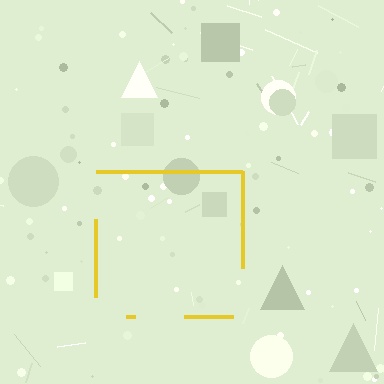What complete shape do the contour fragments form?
The contour fragments form a square.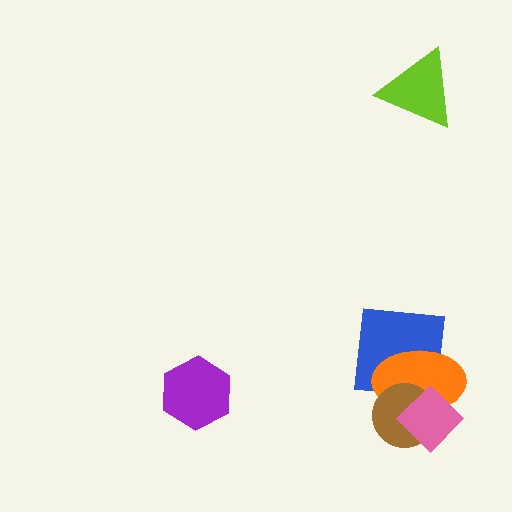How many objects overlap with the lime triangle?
0 objects overlap with the lime triangle.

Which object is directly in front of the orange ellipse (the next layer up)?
The brown circle is directly in front of the orange ellipse.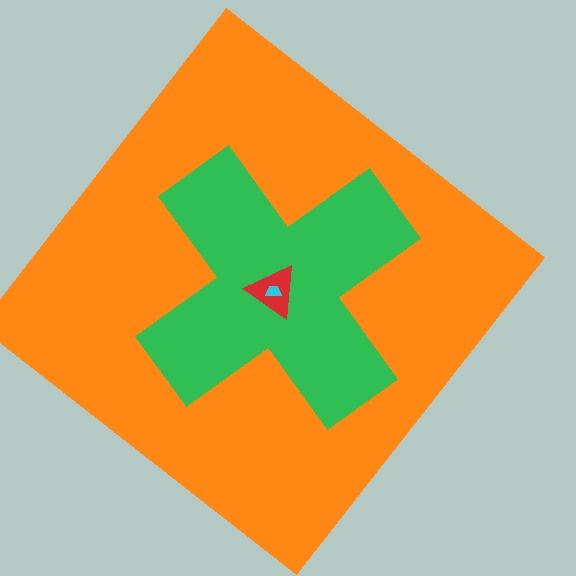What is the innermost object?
The cyan trapezoid.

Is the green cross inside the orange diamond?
Yes.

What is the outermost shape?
The orange diamond.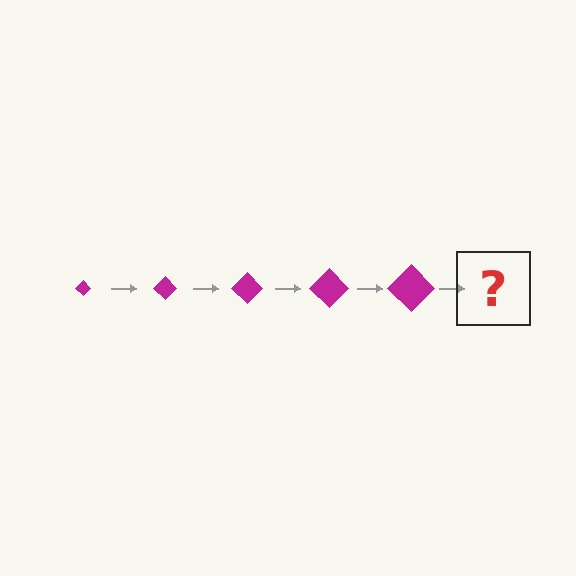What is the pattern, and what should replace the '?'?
The pattern is that the diamond gets progressively larger each step. The '?' should be a magenta diamond, larger than the previous one.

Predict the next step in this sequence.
The next step is a magenta diamond, larger than the previous one.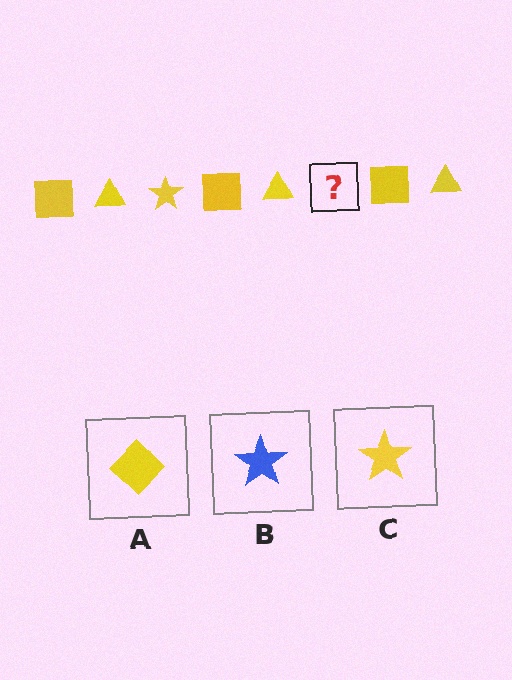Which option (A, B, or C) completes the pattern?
C.